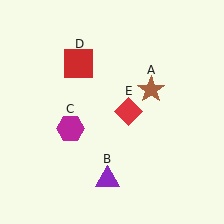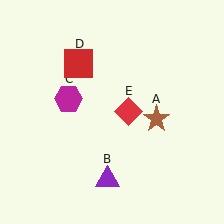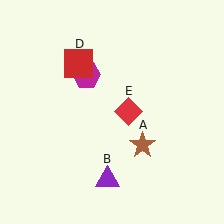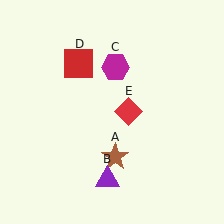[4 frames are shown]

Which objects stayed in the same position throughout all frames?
Purple triangle (object B) and red square (object D) and red diamond (object E) remained stationary.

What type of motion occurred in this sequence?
The brown star (object A), magenta hexagon (object C) rotated clockwise around the center of the scene.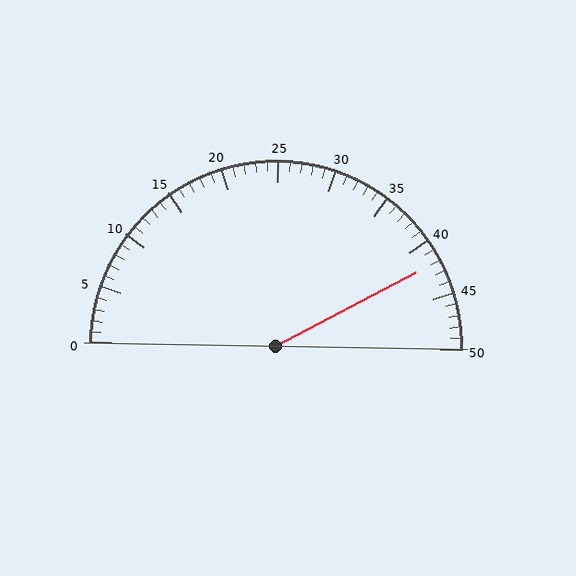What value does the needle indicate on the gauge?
The needle indicates approximately 42.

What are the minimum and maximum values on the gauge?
The gauge ranges from 0 to 50.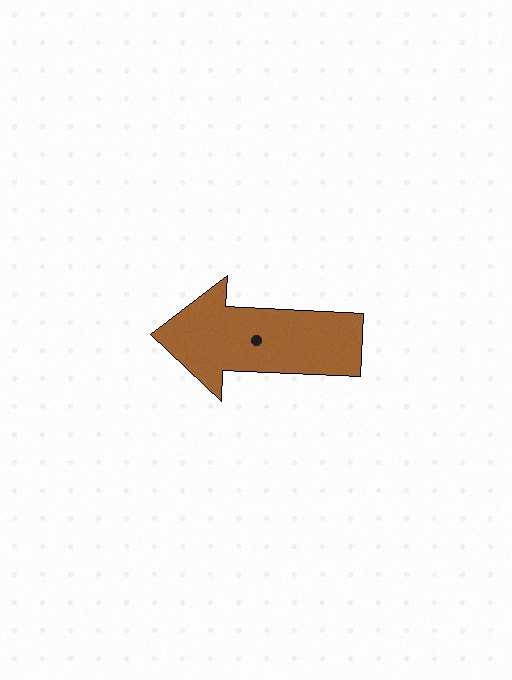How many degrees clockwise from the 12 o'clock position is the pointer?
Approximately 273 degrees.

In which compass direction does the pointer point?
West.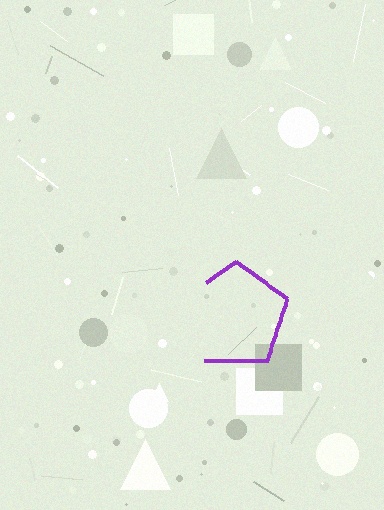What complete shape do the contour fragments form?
The contour fragments form a pentagon.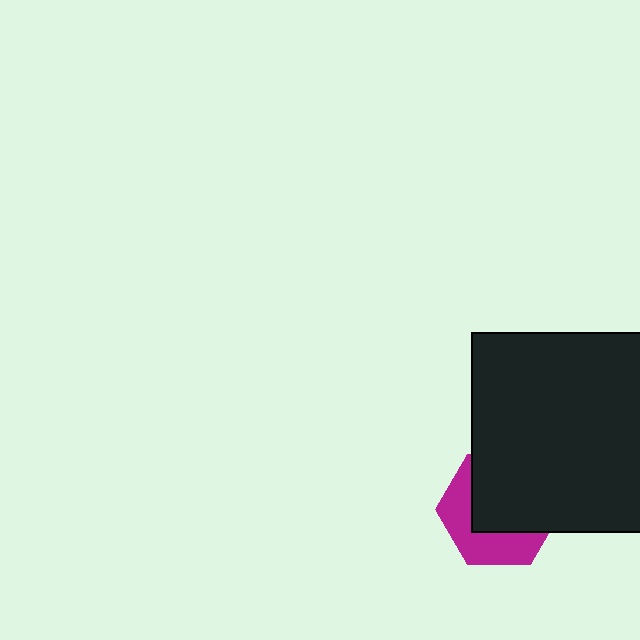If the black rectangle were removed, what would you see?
You would see the complete magenta hexagon.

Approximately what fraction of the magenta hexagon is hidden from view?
Roughly 58% of the magenta hexagon is hidden behind the black rectangle.